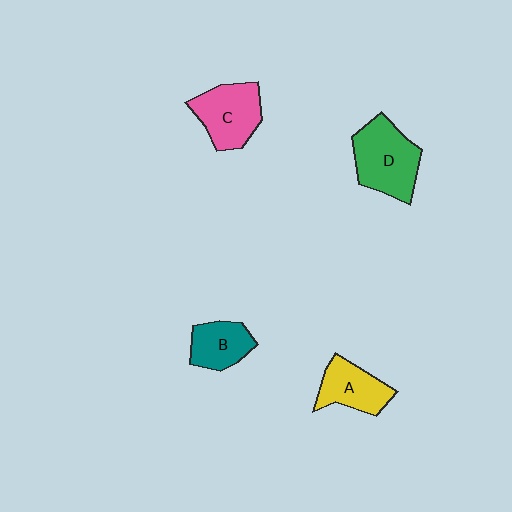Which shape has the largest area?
Shape D (green).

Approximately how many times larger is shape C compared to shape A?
Approximately 1.3 times.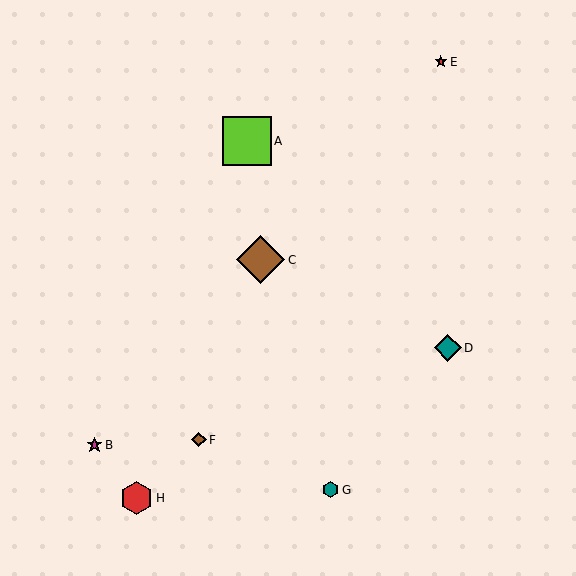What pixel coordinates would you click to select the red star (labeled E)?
Click at (441, 62) to select the red star E.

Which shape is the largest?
The lime square (labeled A) is the largest.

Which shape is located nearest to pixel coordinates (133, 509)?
The red hexagon (labeled H) at (137, 498) is nearest to that location.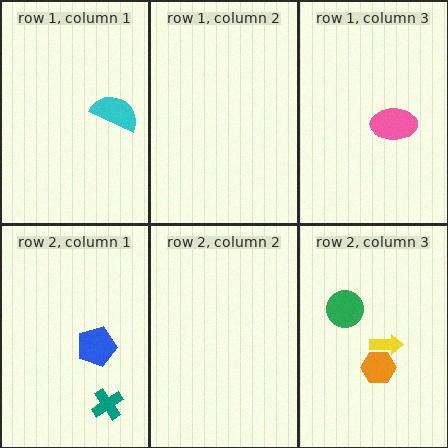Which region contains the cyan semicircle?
The row 1, column 1 region.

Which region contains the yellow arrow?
The row 2, column 3 region.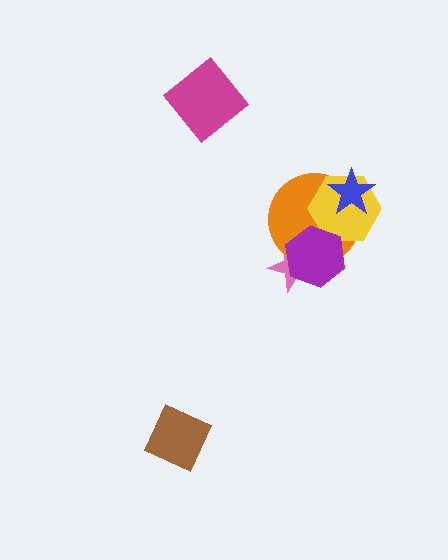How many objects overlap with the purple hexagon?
3 objects overlap with the purple hexagon.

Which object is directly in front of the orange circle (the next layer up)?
The yellow hexagon is directly in front of the orange circle.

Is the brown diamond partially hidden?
No, no other shape covers it.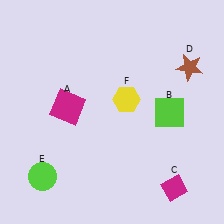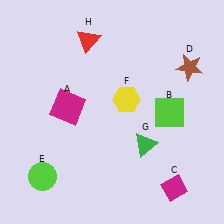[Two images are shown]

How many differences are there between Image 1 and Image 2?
There are 2 differences between the two images.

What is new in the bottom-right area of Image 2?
A green triangle (G) was added in the bottom-right area of Image 2.